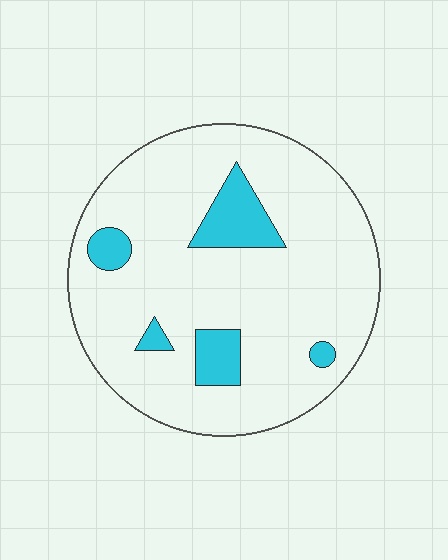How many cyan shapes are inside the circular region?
5.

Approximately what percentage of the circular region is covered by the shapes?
Approximately 15%.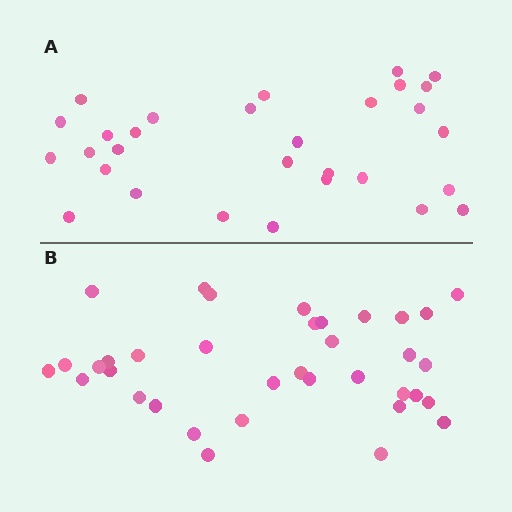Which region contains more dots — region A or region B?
Region B (the bottom region) has more dots.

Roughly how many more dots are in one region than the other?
Region B has about 6 more dots than region A.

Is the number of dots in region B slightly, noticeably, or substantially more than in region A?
Region B has only slightly more — the two regions are fairly close. The ratio is roughly 1.2 to 1.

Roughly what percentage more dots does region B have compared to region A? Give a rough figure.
About 20% more.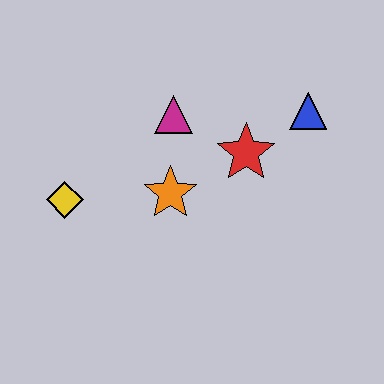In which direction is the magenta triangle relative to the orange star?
The magenta triangle is above the orange star.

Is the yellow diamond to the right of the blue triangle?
No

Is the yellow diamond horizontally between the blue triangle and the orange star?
No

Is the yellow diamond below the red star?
Yes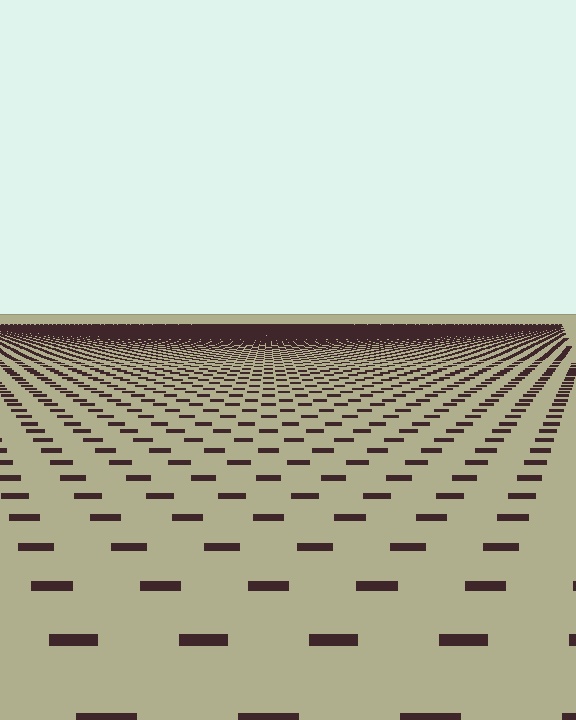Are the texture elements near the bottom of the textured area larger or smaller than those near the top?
Larger. Near the bottom, elements are closer to the viewer and appear at a bigger on-screen size.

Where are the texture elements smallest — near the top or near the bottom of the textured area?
Near the top.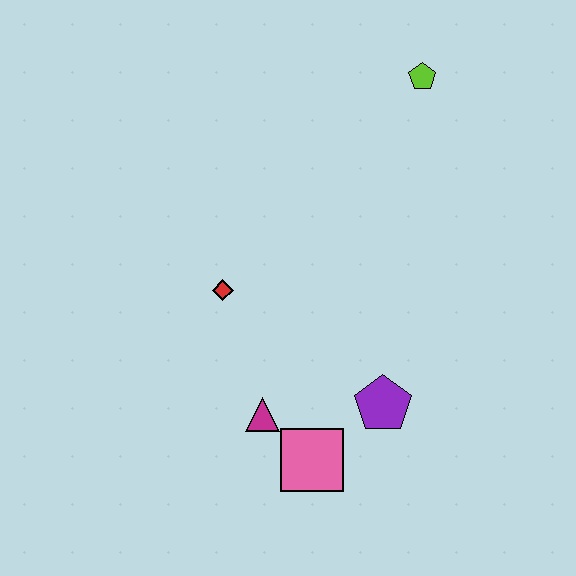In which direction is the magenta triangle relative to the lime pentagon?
The magenta triangle is below the lime pentagon.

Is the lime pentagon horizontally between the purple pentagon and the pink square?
No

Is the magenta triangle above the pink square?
Yes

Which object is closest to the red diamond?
The magenta triangle is closest to the red diamond.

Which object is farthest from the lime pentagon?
The pink square is farthest from the lime pentagon.